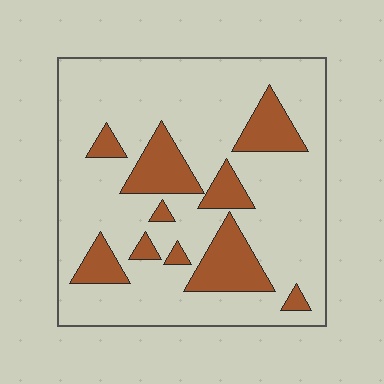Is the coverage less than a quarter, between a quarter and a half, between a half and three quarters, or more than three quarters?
Less than a quarter.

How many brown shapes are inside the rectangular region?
10.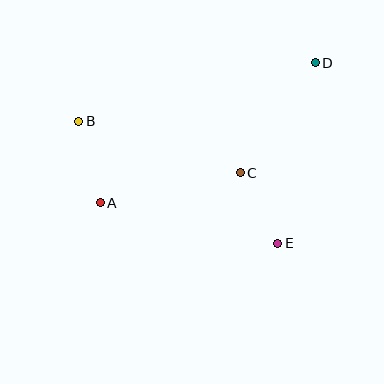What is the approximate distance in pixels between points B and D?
The distance between B and D is approximately 244 pixels.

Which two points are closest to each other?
Points C and E are closest to each other.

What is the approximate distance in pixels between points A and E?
The distance between A and E is approximately 182 pixels.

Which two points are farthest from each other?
Points A and D are farthest from each other.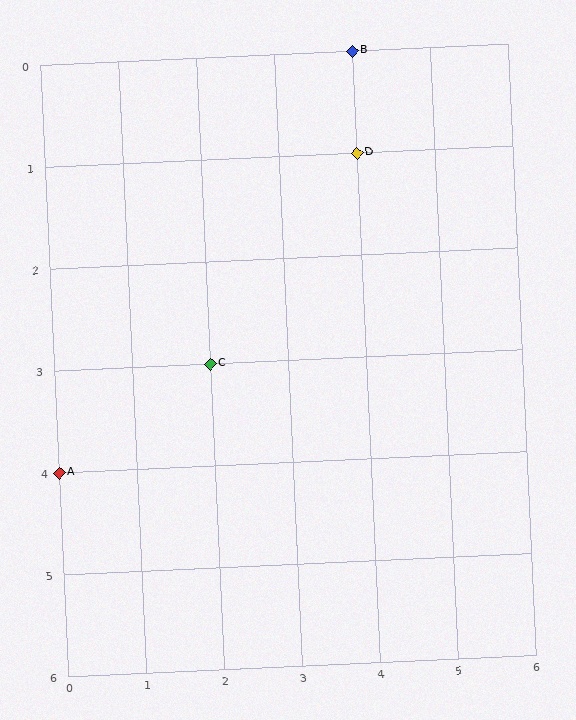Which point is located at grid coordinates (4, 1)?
Point D is at (4, 1).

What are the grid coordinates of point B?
Point B is at grid coordinates (4, 0).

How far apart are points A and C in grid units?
Points A and C are 2 columns and 1 row apart (about 2.2 grid units diagonally).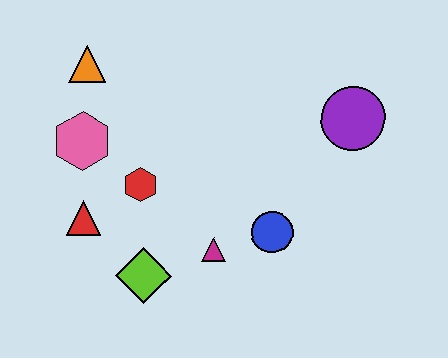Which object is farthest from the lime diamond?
The purple circle is farthest from the lime diamond.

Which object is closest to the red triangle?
The red hexagon is closest to the red triangle.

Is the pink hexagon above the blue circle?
Yes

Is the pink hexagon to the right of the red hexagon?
No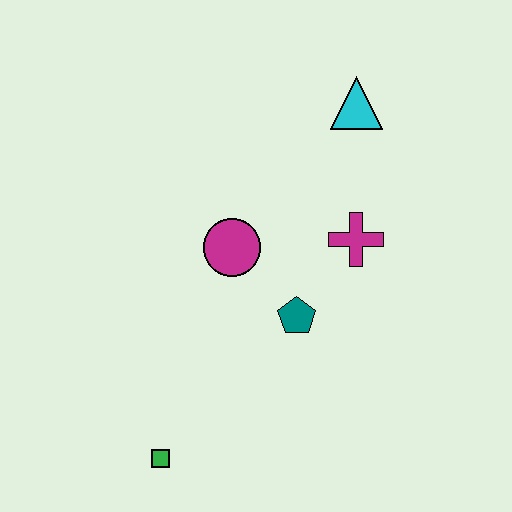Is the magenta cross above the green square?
Yes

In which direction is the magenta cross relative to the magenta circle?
The magenta cross is to the right of the magenta circle.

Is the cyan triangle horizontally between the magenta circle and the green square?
No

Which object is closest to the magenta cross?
The teal pentagon is closest to the magenta cross.